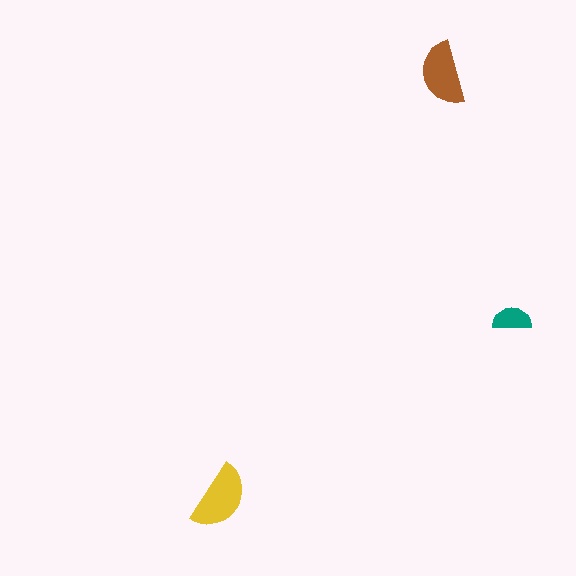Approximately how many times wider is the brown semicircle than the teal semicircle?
About 1.5 times wider.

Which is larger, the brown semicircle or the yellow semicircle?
The yellow one.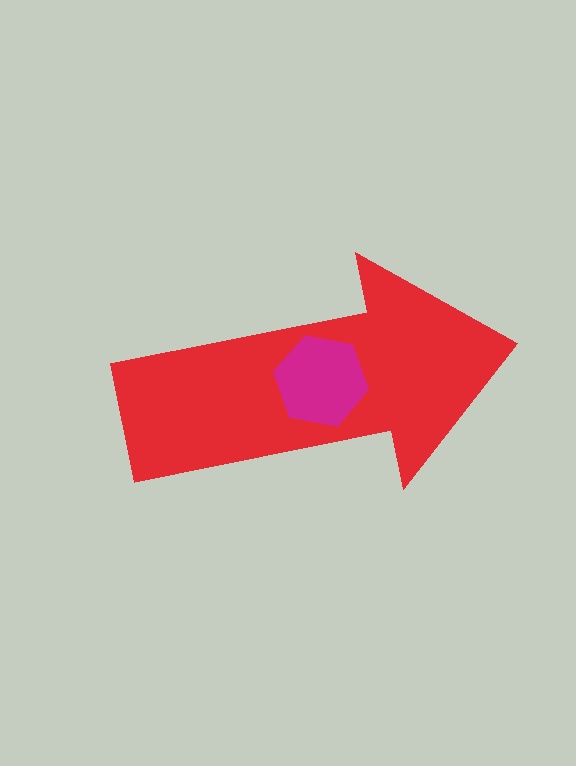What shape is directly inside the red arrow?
The magenta hexagon.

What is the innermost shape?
The magenta hexagon.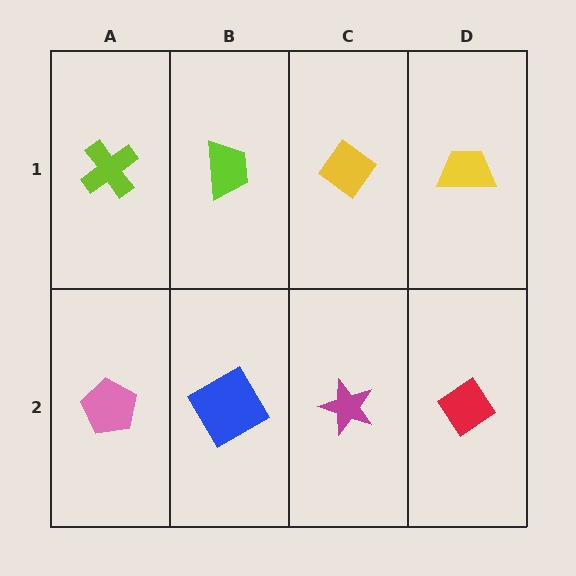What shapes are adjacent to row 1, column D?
A red diamond (row 2, column D), a yellow diamond (row 1, column C).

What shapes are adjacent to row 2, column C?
A yellow diamond (row 1, column C), a blue diamond (row 2, column B), a red diamond (row 2, column D).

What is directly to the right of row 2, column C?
A red diamond.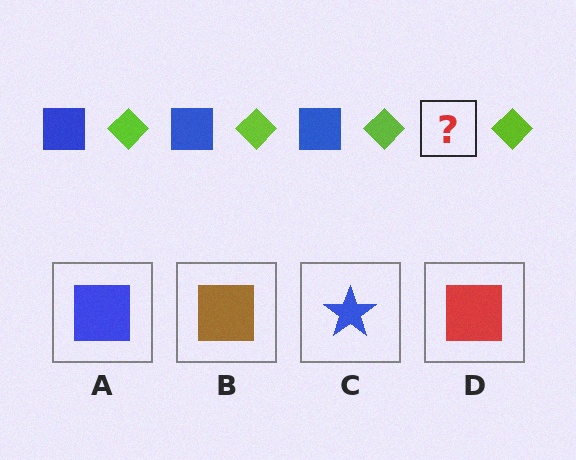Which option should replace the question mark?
Option A.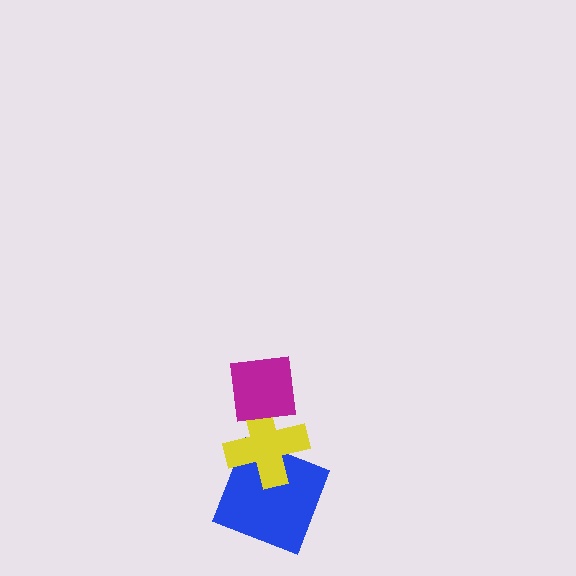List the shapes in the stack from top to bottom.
From top to bottom: the magenta square, the yellow cross, the blue square.